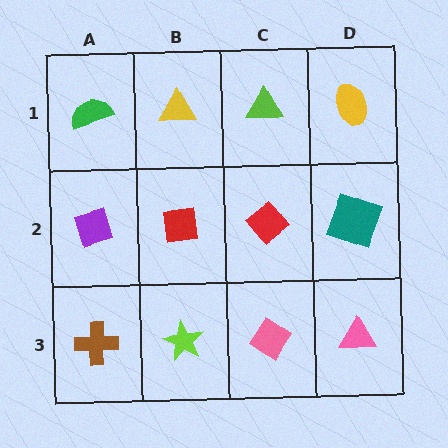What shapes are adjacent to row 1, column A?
A purple diamond (row 2, column A), a yellow triangle (row 1, column B).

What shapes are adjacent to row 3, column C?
A red diamond (row 2, column C), a lime star (row 3, column B), a pink triangle (row 3, column D).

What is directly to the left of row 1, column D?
A lime triangle.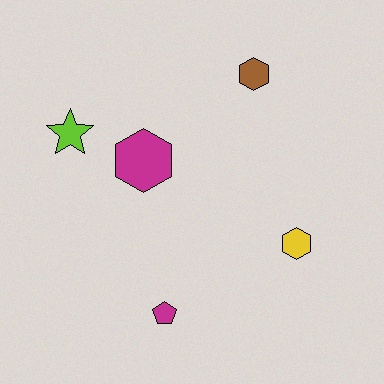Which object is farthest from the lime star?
The yellow hexagon is farthest from the lime star.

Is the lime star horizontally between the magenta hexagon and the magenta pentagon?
No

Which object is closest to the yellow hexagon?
The magenta pentagon is closest to the yellow hexagon.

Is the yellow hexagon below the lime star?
Yes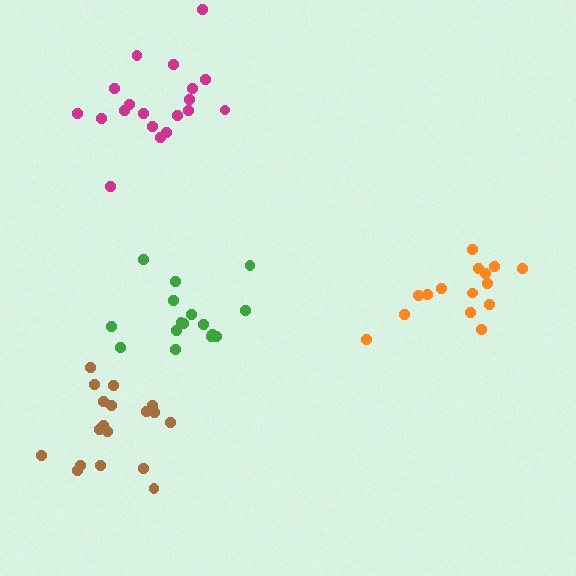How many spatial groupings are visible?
There are 4 spatial groupings.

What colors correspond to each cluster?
The clusters are colored: brown, green, magenta, orange.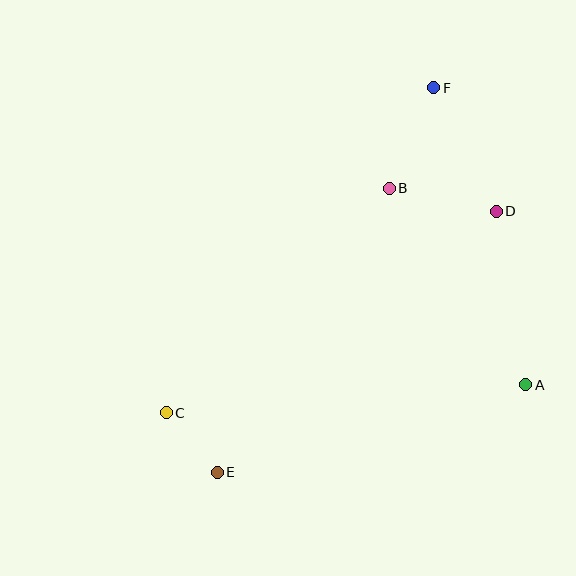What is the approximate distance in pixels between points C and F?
The distance between C and F is approximately 421 pixels.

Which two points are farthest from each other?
Points E and F are farthest from each other.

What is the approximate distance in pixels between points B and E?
The distance between B and E is approximately 332 pixels.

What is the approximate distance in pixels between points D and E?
The distance between D and E is approximately 382 pixels.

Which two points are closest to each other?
Points C and E are closest to each other.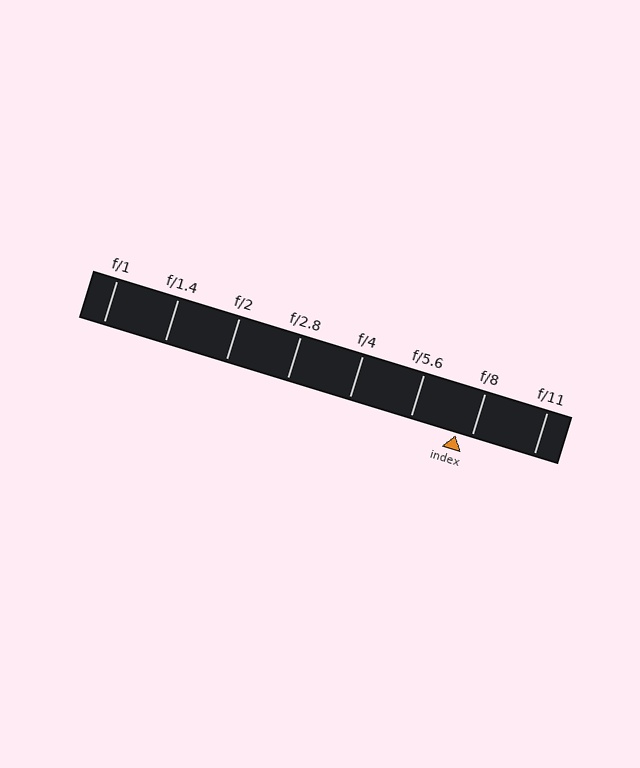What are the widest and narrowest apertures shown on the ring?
The widest aperture shown is f/1 and the narrowest is f/11.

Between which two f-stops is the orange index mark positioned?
The index mark is between f/5.6 and f/8.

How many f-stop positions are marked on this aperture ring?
There are 8 f-stop positions marked.